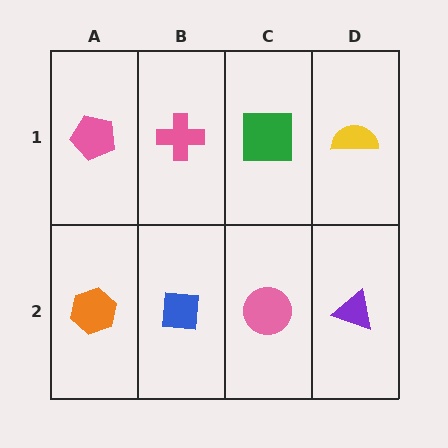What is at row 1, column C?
A green square.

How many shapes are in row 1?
4 shapes.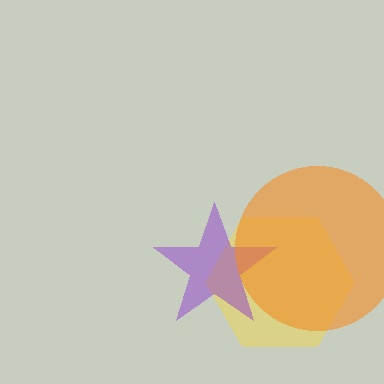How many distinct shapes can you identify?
There are 3 distinct shapes: a yellow hexagon, a purple star, an orange circle.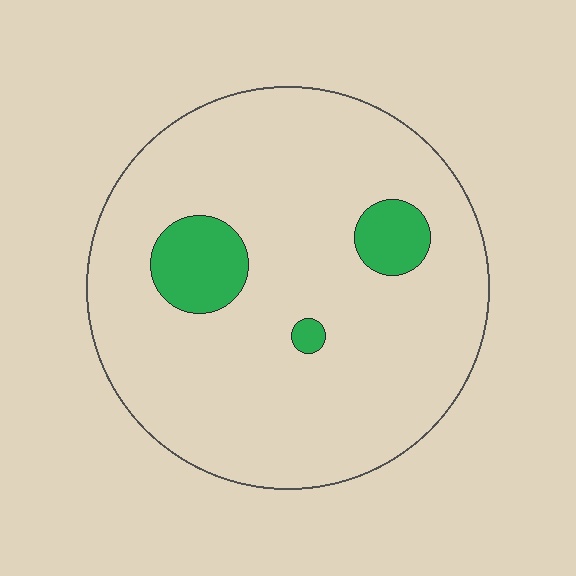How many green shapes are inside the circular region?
3.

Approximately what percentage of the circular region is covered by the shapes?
Approximately 10%.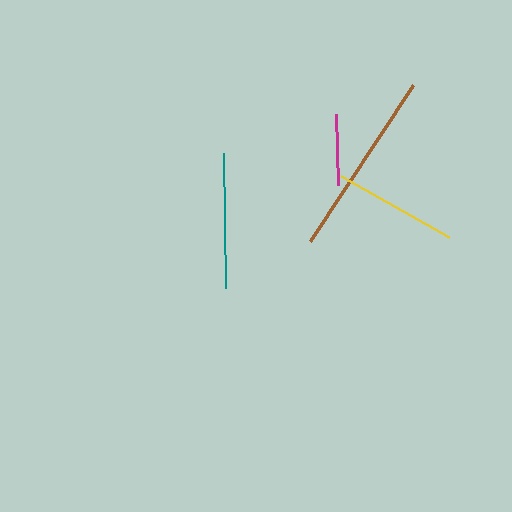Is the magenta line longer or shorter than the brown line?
The brown line is longer than the magenta line.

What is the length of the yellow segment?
The yellow segment is approximately 124 pixels long.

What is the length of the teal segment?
The teal segment is approximately 134 pixels long.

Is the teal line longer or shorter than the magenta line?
The teal line is longer than the magenta line.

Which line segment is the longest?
The brown line is the longest at approximately 187 pixels.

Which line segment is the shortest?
The magenta line is the shortest at approximately 71 pixels.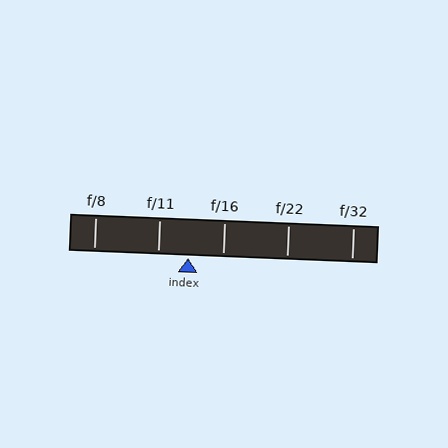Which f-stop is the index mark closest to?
The index mark is closest to f/11.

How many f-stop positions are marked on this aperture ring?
There are 5 f-stop positions marked.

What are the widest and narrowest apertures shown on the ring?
The widest aperture shown is f/8 and the narrowest is f/32.